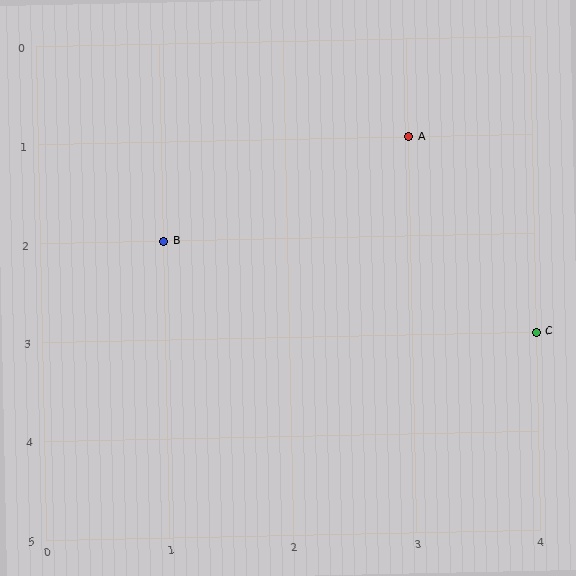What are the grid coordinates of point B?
Point B is at grid coordinates (1, 2).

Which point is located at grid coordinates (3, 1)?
Point A is at (3, 1).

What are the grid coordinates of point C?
Point C is at grid coordinates (4, 3).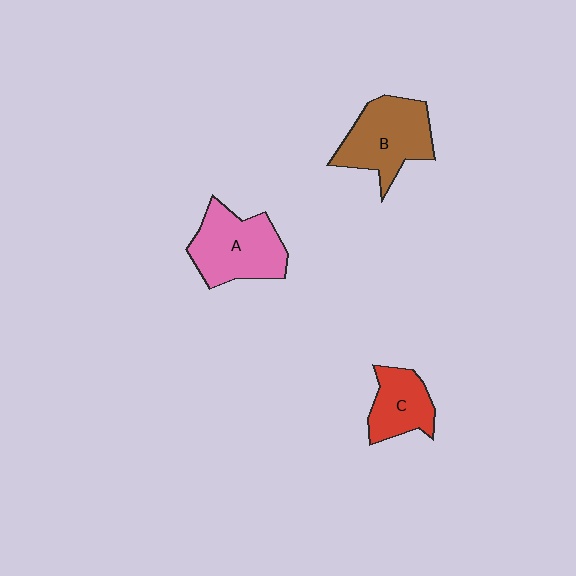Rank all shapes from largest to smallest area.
From largest to smallest: A (pink), B (brown), C (red).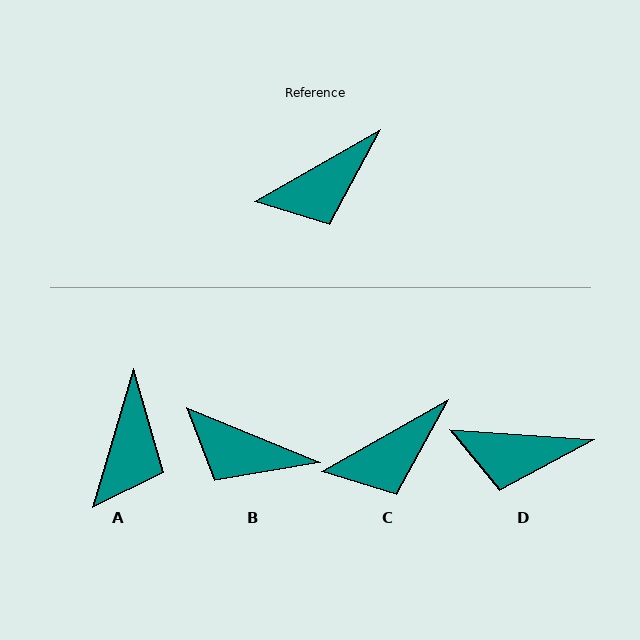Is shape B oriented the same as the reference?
No, it is off by about 52 degrees.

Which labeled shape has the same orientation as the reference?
C.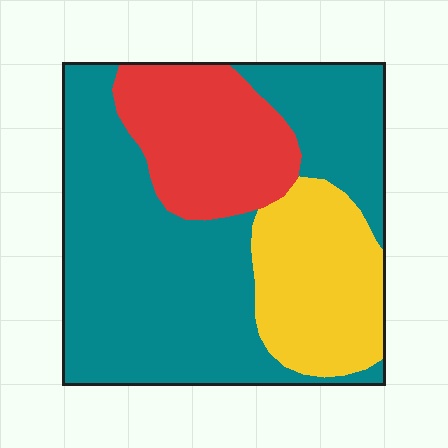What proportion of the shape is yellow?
Yellow covers 21% of the shape.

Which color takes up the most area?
Teal, at roughly 60%.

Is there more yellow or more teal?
Teal.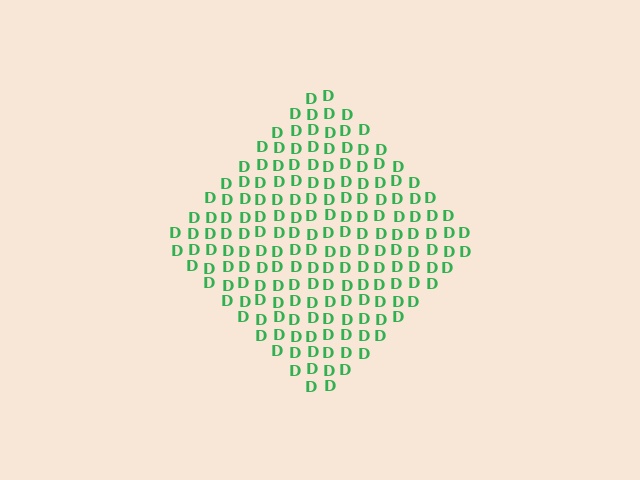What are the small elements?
The small elements are letter D's.